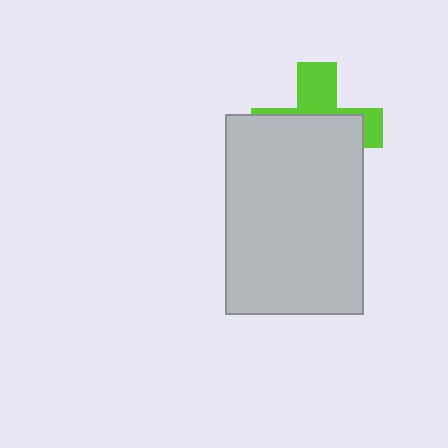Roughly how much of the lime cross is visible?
A small part of it is visible (roughly 37%).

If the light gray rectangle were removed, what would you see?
You would see the complete lime cross.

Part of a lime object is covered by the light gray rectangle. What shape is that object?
It is a cross.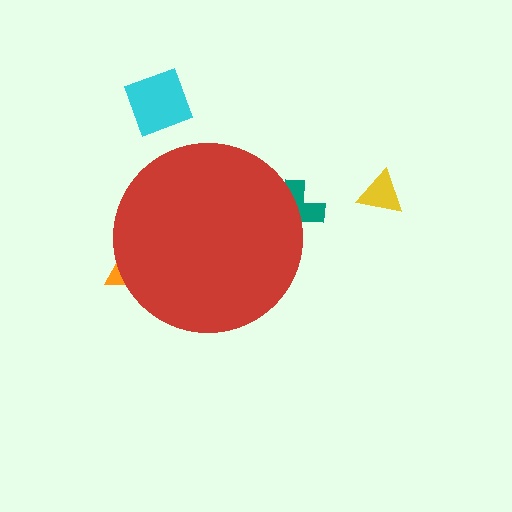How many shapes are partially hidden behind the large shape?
2 shapes are partially hidden.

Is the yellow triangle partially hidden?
No, the yellow triangle is fully visible.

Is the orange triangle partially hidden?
Yes, the orange triangle is partially hidden behind the red circle.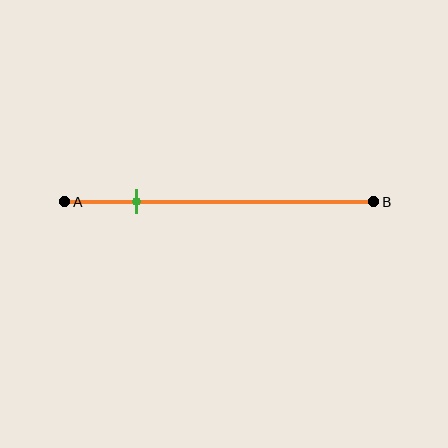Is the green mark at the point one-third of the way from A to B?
No, the mark is at about 25% from A, not at the 33% one-third point.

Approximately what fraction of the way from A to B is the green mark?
The green mark is approximately 25% of the way from A to B.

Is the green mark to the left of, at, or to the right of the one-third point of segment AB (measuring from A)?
The green mark is to the left of the one-third point of segment AB.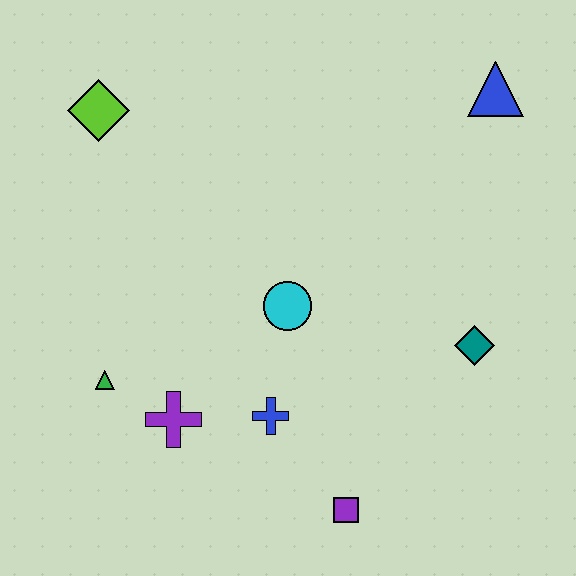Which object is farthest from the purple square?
The lime diamond is farthest from the purple square.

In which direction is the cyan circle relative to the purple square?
The cyan circle is above the purple square.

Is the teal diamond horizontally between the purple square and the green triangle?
No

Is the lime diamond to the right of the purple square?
No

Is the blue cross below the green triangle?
Yes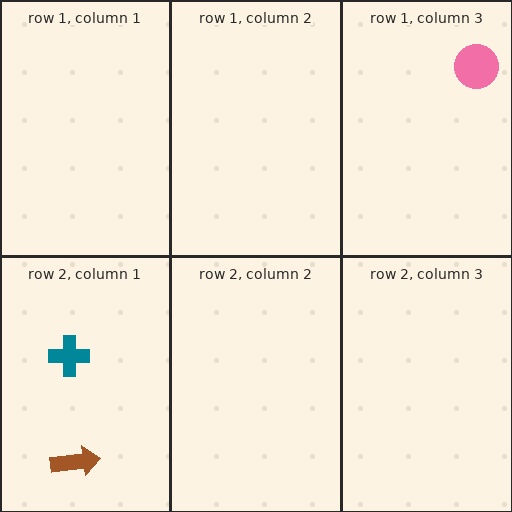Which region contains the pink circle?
The row 1, column 3 region.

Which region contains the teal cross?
The row 2, column 1 region.